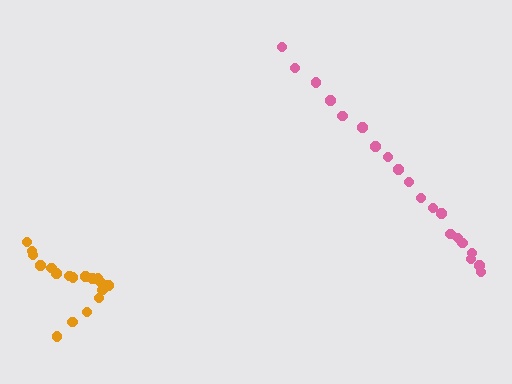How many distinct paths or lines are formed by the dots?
There are 2 distinct paths.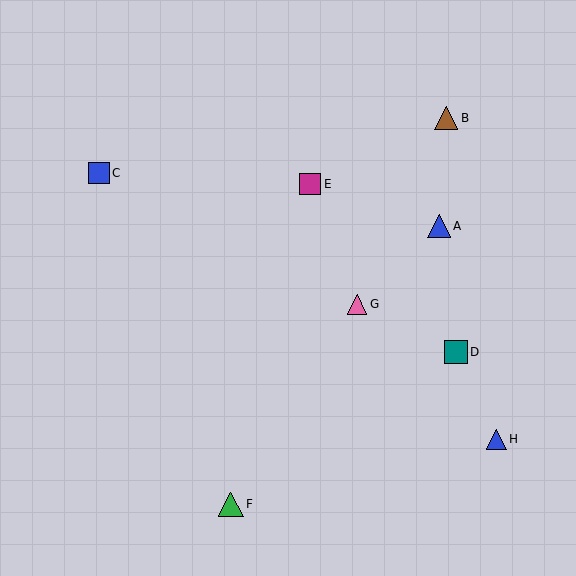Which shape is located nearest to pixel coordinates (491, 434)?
The blue triangle (labeled H) at (497, 439) is nearest to that location.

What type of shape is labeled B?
Shape B is a brown triangle.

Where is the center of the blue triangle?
The center of the blue triangle is at (497, 439).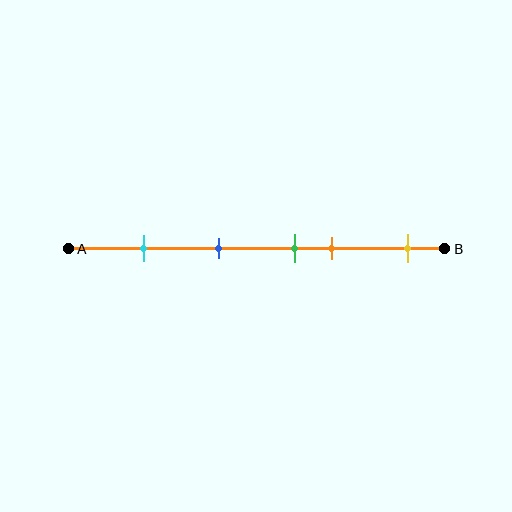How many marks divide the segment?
There are 5 marks dividing the segment.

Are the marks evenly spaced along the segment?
No, the marks are not evenly spaced.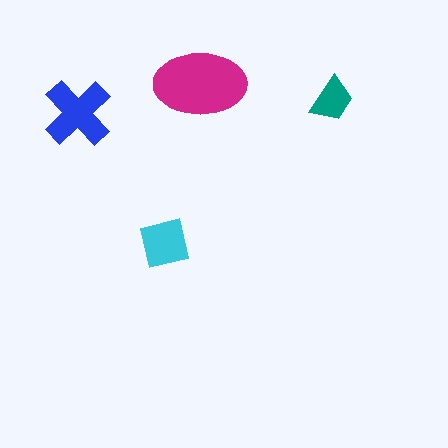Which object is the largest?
The magenta ellipse.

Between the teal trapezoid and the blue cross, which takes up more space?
The blue cross.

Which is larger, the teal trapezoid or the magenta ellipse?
The magenta ellipse.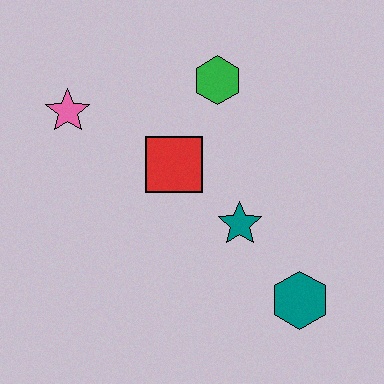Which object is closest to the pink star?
The red square is closest to the pink star.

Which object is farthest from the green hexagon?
The teal hexagon is farthest from the green hexagon.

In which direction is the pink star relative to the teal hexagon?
The pink star is to the left of the teal hexagon.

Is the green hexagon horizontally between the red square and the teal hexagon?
Yes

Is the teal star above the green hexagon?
No